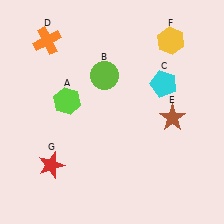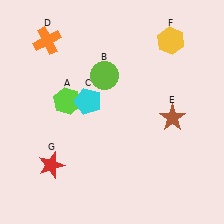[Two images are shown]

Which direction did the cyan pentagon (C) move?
The cyan pentagon (C) moved left.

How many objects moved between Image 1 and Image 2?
1 object moved between the two images.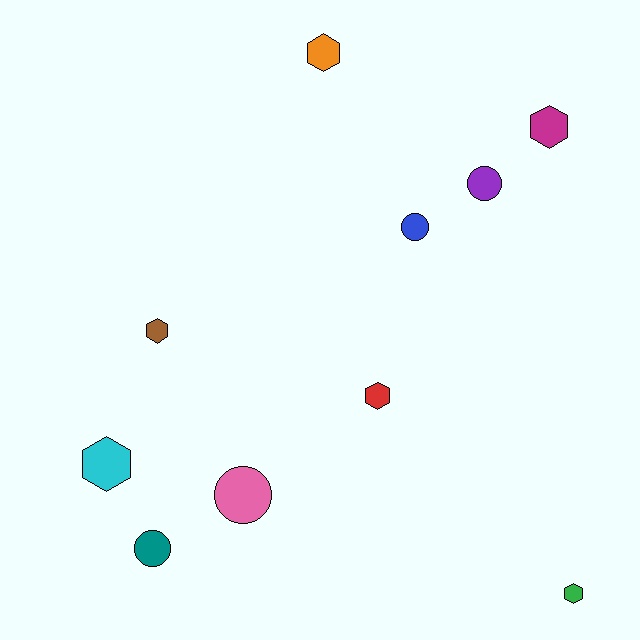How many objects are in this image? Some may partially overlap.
There are 10 objects.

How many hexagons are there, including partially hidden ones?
There are 6 hexagons.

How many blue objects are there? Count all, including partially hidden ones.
There is 1 blue object.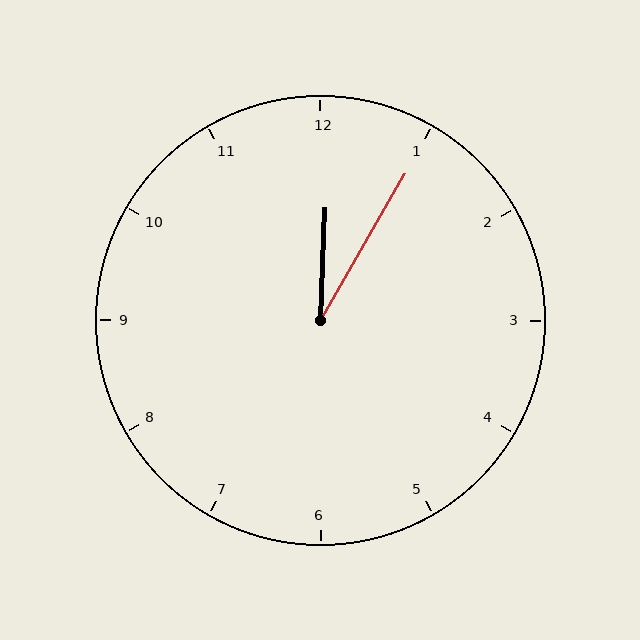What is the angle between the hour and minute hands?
Approximately 28 degrees.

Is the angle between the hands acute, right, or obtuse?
It is acute.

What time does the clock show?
12:05.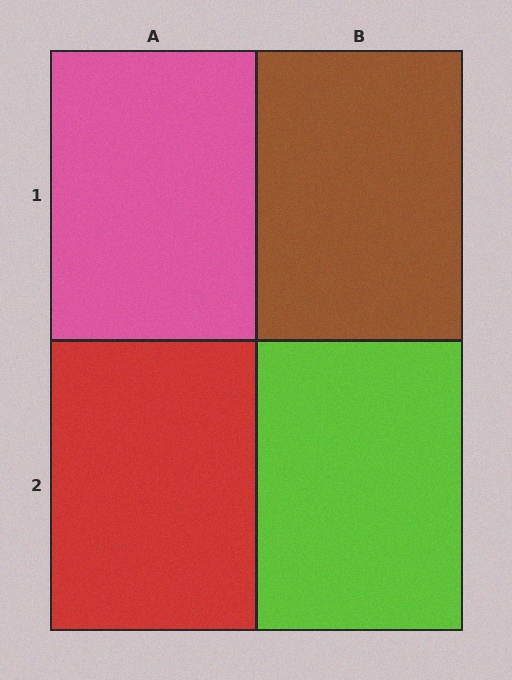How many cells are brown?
1 cell is brown.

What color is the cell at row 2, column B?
Lime.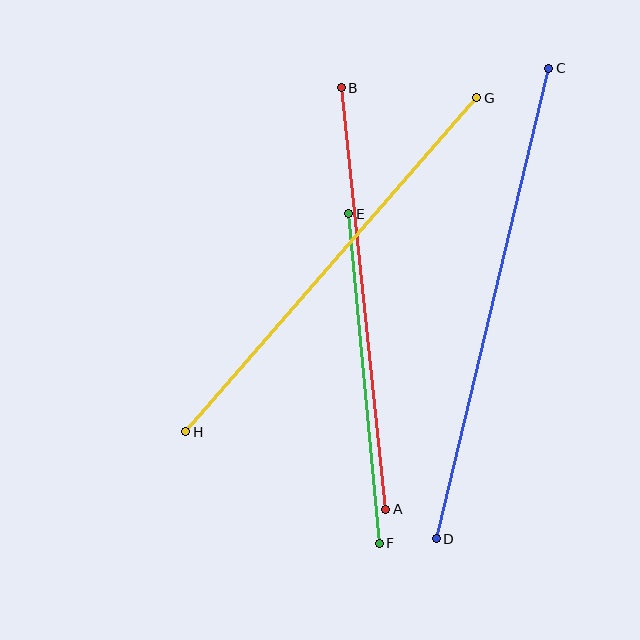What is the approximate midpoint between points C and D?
The midpoint is at approximately (493, 304) pixels.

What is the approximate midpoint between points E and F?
The midpoint is at approximately (364, 379) pixels.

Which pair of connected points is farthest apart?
Points C and D are farthest apart.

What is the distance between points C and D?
The distance is approximately 484 pixels.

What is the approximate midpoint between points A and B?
The midpoint is at approximately (364, 299) pixels.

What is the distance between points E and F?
The distance is approximately 331 pixels.